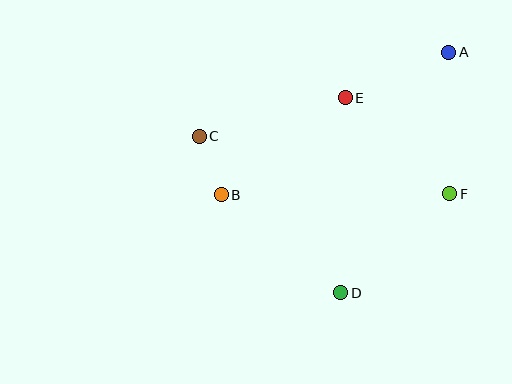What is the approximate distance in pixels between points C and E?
The distance between C and E is approximately 151 pixels.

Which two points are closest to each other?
Points B and C are closest to each other.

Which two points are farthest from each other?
Points A and B are farthest from each other.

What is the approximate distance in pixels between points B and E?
The distance between B and E is approximately 158 pixels.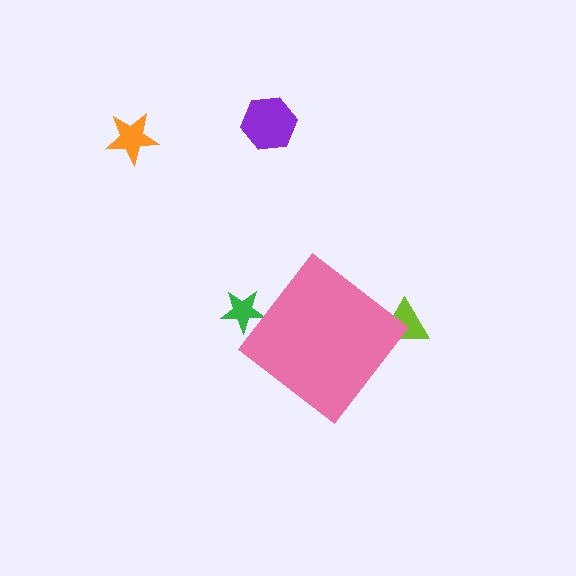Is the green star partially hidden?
Yes, the green star is partially hidden behind the pink diamond.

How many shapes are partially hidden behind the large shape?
2 shapes are partially hidden.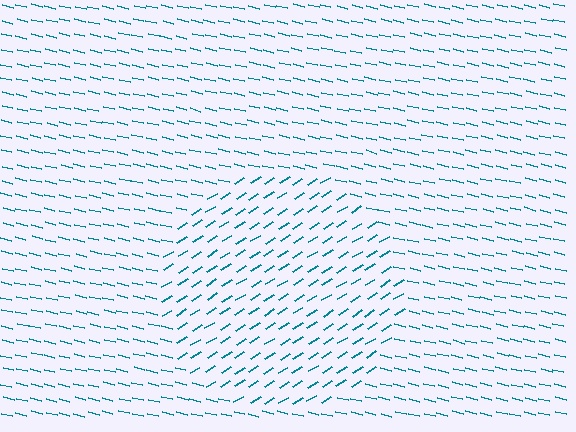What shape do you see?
I see a circle.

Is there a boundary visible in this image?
Yes, there is a texture boundary formed by a change in line orientation.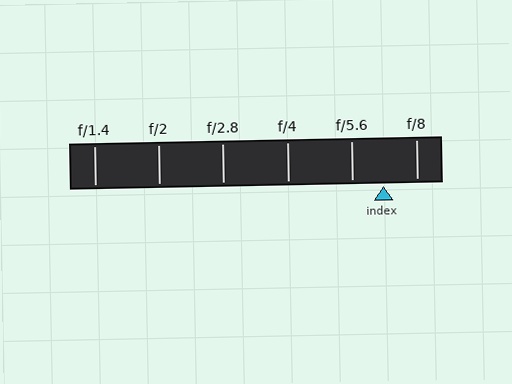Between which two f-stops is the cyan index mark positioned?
The index mark is between f/5.6 and f/8.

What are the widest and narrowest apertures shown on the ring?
The widest aperture shown is f/1.4 and the narrowest is f/8.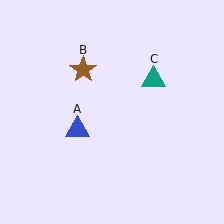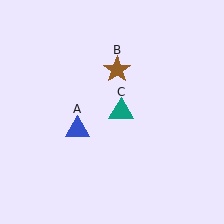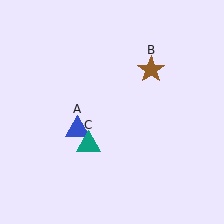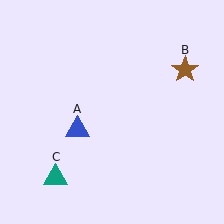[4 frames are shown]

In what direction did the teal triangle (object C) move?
The teal triangle (object C) moved down and to the left.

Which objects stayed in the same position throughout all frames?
Blue triangle (object A) remained stationary.